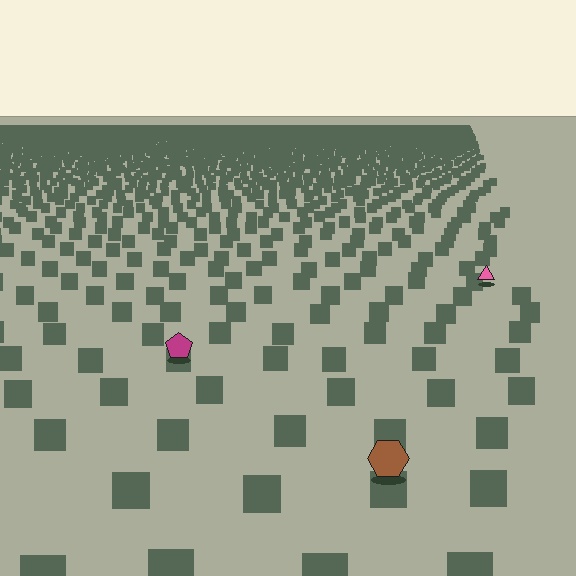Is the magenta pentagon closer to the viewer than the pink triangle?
Yes. The magenta pentagon is closer — you can tell from the texture gradient: the ground texture is coarser near it.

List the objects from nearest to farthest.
From nearest to farthest: the brown hexagon, the magenta pentagon, the pink triangle.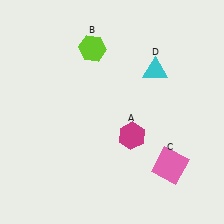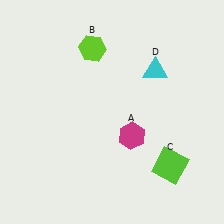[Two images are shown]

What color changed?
The square (C) changed from pink in Image 1 to lime in Image 2.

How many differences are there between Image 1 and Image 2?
There is 1 difference between the two images.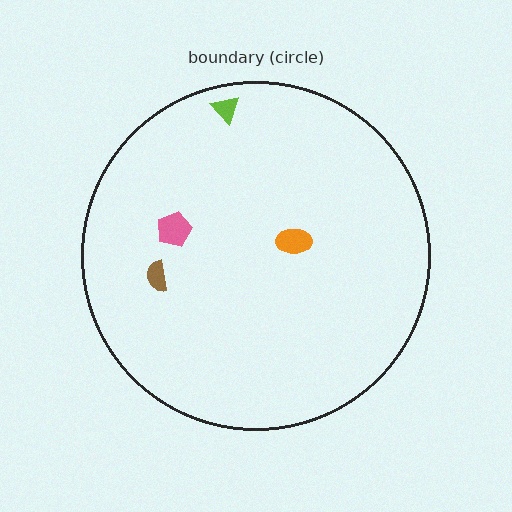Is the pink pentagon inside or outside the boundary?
Inside.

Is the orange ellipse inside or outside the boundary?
Inside.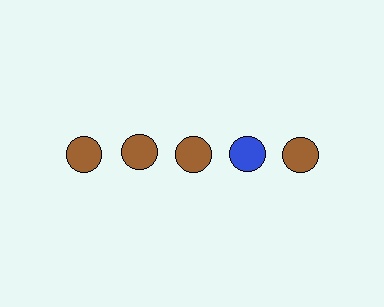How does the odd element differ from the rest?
It has a different color: blue instead of brown.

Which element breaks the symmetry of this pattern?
The blue circle in the top row, second from right column breaks the symmetry. All other shapes are brown circles.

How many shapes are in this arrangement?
There are 5 shapes arranged in a grid pattern.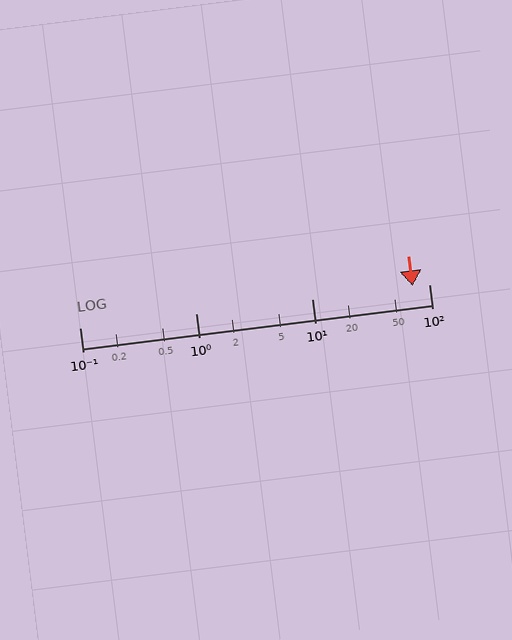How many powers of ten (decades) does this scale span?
The scale spans 3 decades, from 0.1 to 100.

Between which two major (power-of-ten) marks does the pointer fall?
The pointer is between 10 and 100.